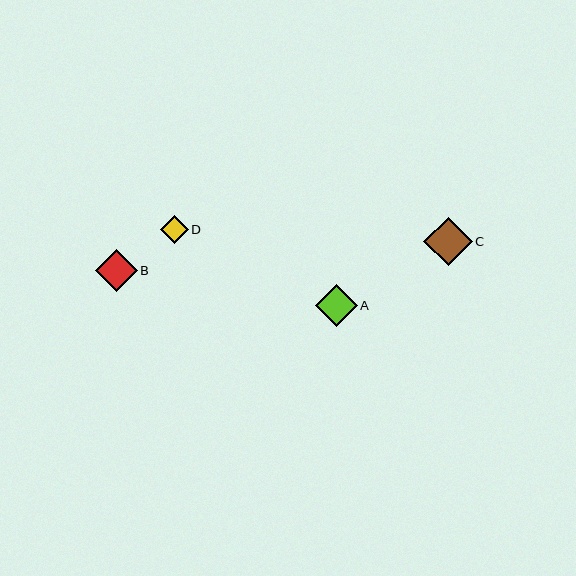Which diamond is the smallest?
Diamond D is the smallest with a size of approximately 28 pixels.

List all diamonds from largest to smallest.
From largest to smallest: C, A, B, D.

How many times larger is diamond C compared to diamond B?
Diamond C is approximately 1.2 times the size of diamond B.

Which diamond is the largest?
Diamond C is the largest with a size of approximately 49 pixels.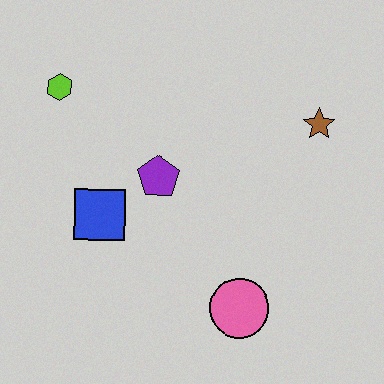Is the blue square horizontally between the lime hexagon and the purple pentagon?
Yes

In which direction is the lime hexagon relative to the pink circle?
The lime hexagon is above the pink circle.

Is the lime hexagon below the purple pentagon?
No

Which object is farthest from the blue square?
The brown star is farthest from the blue square.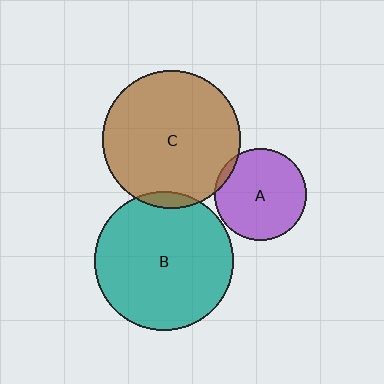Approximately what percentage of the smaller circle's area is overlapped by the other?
Approximately 5%.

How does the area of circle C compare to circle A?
Approximately 2.2 times.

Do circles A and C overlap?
Yes.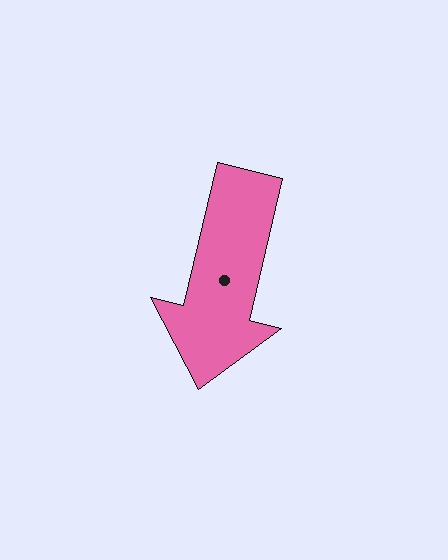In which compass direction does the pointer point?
South.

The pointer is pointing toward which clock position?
Roughly 6 o'clock.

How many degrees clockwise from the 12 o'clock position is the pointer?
Approximately 193 degrees.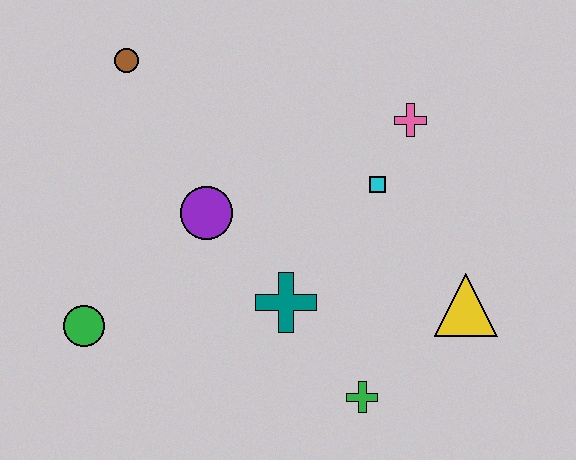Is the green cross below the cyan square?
Yes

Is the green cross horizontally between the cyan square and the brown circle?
Yes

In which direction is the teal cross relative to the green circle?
The teal cross is to the right of the green circle.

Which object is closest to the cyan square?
The pink cross is closest to the cyan square.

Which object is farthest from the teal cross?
The brown circle is farthest from the teal cross.